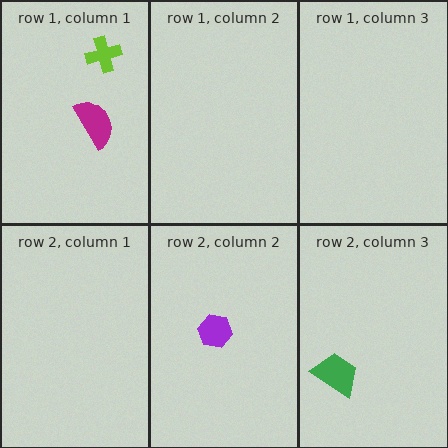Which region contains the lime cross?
The row 1, column 1 region.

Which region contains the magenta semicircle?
The row 1, column 1 region.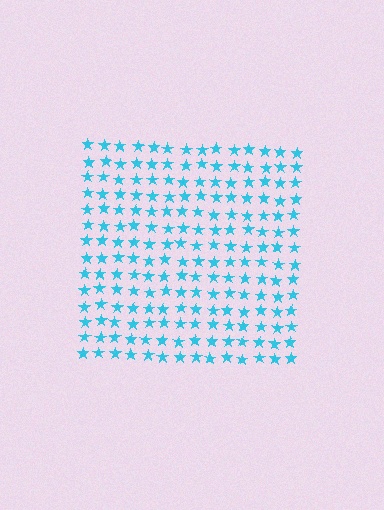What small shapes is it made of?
It is made of small stars.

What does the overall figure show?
The overall figure shows a square.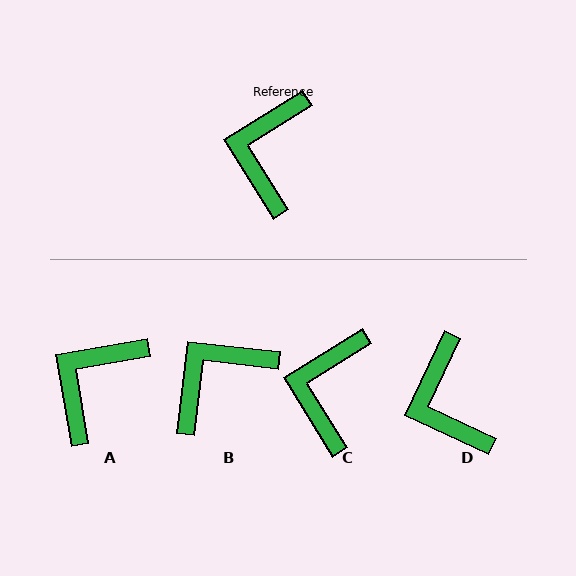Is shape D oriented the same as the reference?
No, it is off by about 33 degrees.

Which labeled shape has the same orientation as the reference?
C.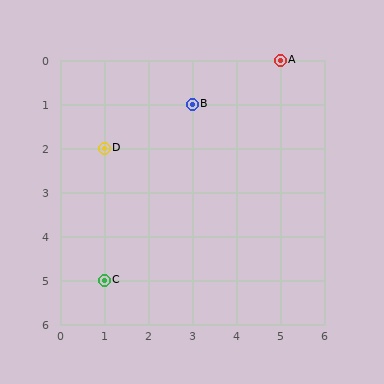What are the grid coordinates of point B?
Point B is at grid coordinates (3, 1).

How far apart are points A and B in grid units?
Points A and B are 2 columns and 1 row apart (about 2.2 grid units diagonally).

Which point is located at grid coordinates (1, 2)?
Point D is at (1, 2).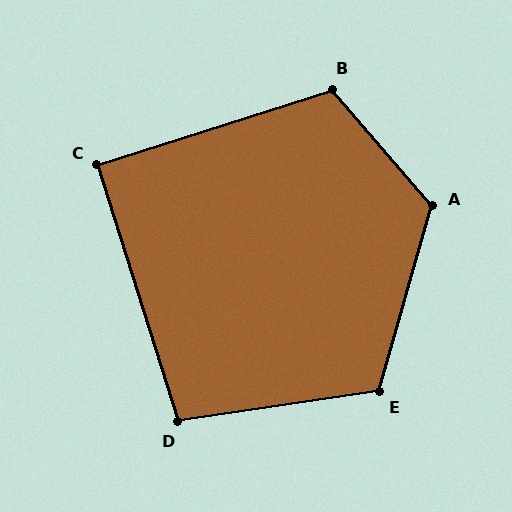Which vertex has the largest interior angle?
A, at approximately 124 degrees.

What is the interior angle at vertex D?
Approximately 99 degrees (obtuse).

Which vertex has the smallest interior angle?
C, at approximately 90 degrees.